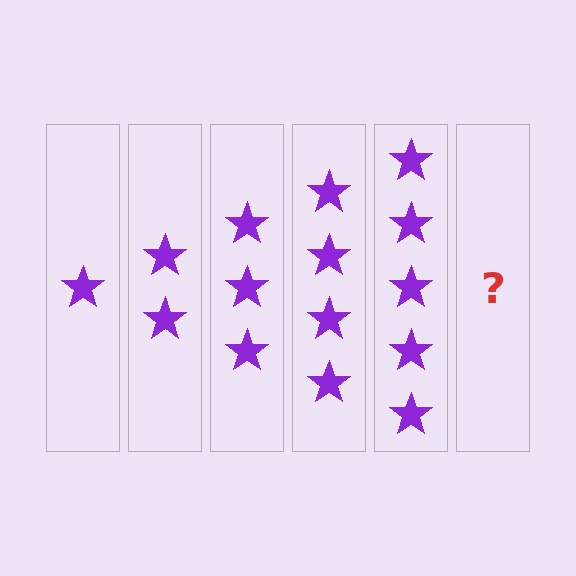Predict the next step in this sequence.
The next step is 6 stars.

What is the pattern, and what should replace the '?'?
The pattern is that each step adds one more star. The '?' should be 6 stars.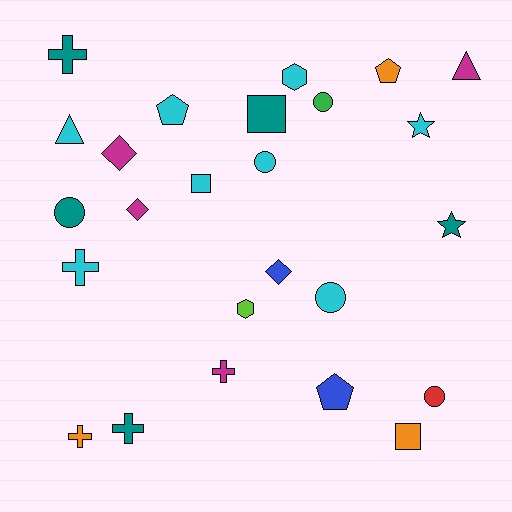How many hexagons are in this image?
There are 2 hexagons.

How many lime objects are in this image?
There is 1 lime object.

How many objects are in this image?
There are 25 objects.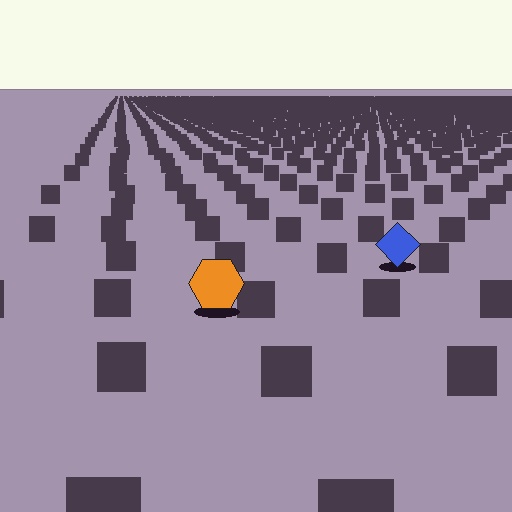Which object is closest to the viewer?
The orange hexagon is closest. The texture marks near it are larger and more spread out.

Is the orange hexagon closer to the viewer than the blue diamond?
Yes. The orange hexagon is closer — you can tell from the texture gradient: the ground texture is coarser near it.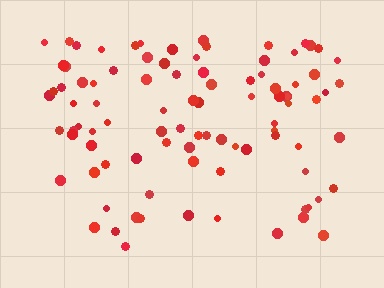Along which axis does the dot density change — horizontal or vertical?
Vertical.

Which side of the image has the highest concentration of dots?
The top.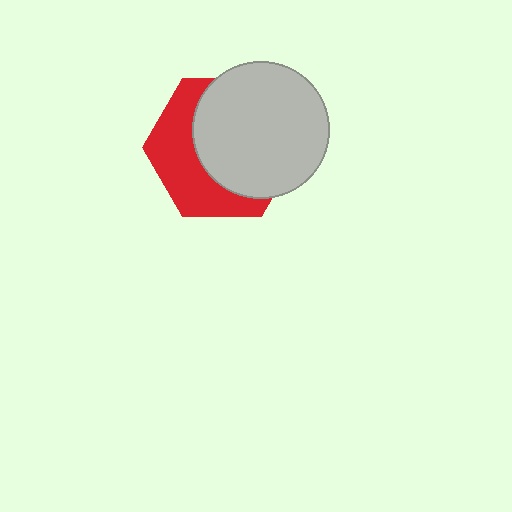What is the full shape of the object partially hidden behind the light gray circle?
The partially hidden object is a red hexagon.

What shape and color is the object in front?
The object in front is a light gray circle.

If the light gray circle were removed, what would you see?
You would see the complete red hexagon.